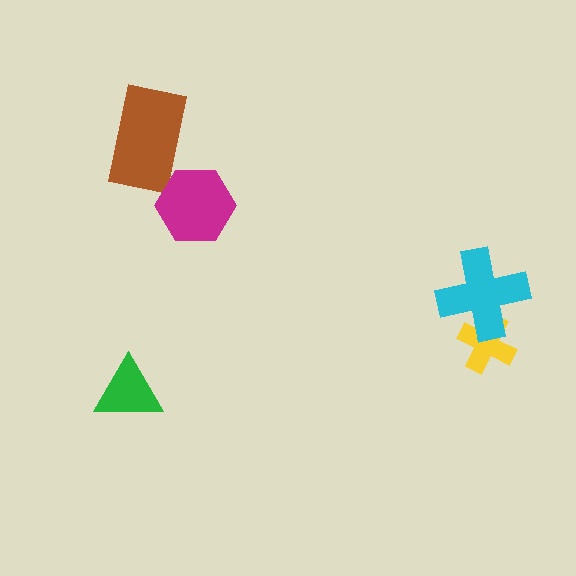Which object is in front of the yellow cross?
The cyan cross is in front of the yellow cross.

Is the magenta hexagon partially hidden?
No, no other shape covers it.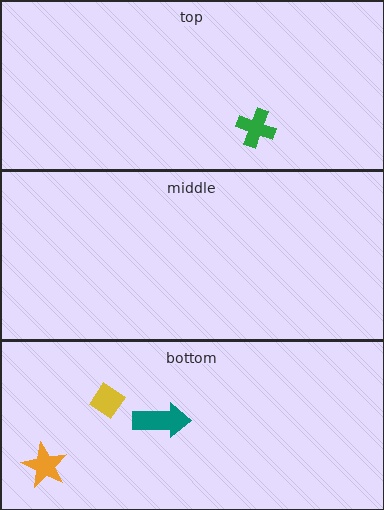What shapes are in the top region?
The green cross.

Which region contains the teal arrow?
The bottom region.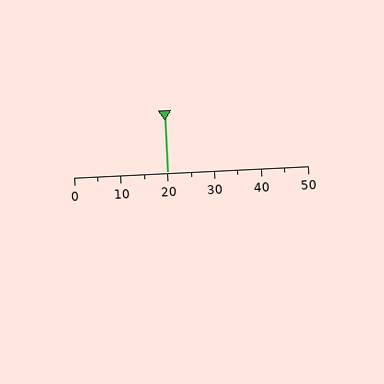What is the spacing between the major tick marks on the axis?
The major ticks are spaced 10 apart.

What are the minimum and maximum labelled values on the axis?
The axis runs from 0 to 50.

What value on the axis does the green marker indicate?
The marker indicates approximately 20.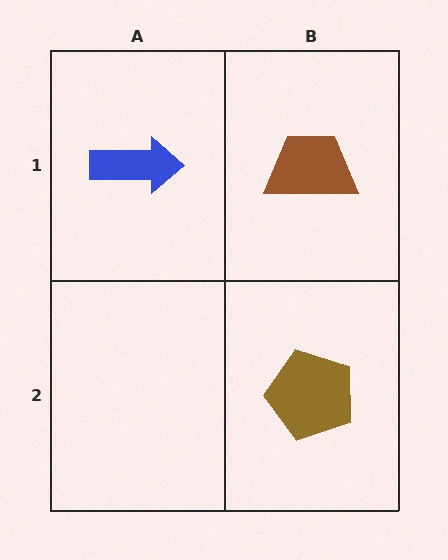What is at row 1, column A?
A blue arrow.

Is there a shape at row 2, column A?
No, that cell is empty.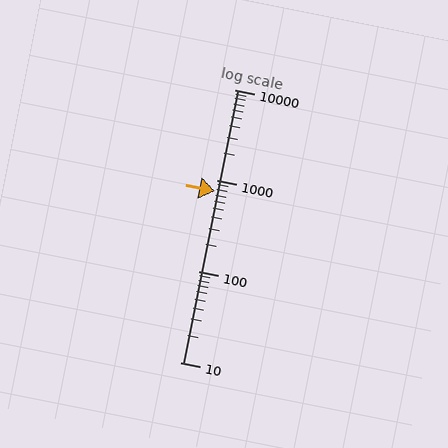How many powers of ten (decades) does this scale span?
The scale spans 3 decades, from 10 to 10000.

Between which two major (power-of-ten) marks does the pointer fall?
The pointer is between 100 and 1000.